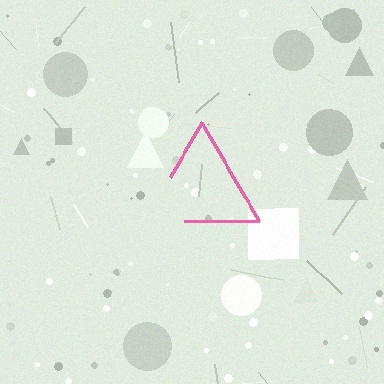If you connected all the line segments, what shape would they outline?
They would outline a triangle.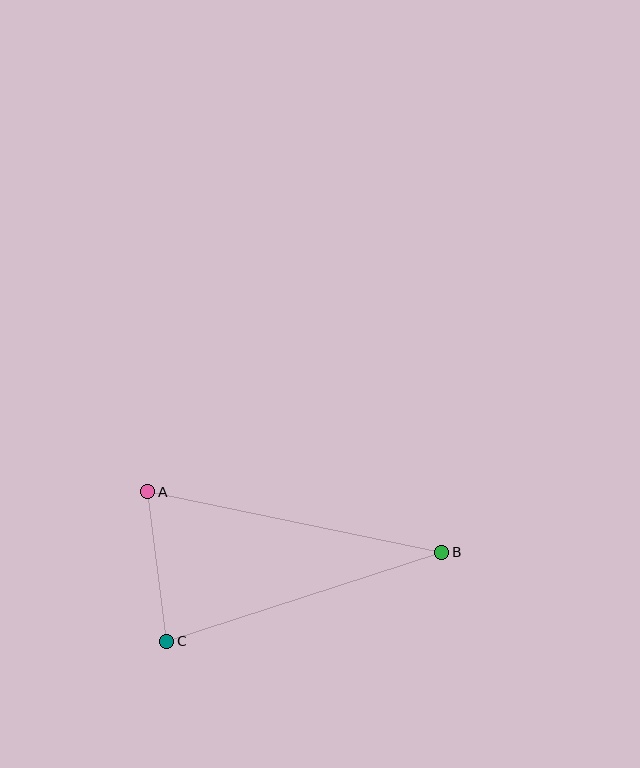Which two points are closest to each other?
Points A and C are closest to each other.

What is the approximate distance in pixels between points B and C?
The distance between B and C is approximately 289 pixels.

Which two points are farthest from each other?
Points A and B are farthest from each other.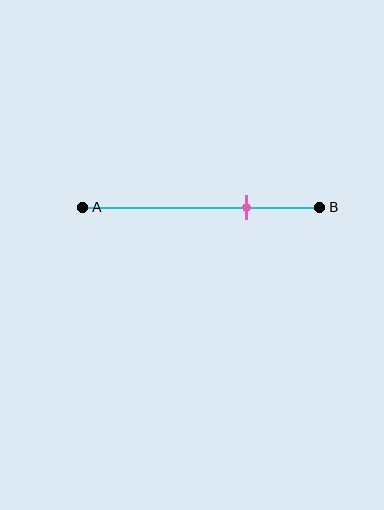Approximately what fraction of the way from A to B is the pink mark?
The pink mark is approximately 70% of the way from A to B.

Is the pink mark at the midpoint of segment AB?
No, the mark is at about 70% from A, not at the 50% midpoint.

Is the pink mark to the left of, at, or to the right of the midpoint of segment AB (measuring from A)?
The pink mark is to the right of the midpoint of segment AB.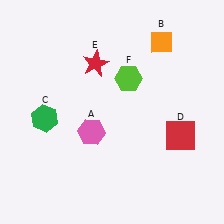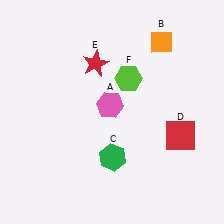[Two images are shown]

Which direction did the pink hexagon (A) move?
The pink hexagon (A) moved up.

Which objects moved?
The objects that moved are: the pink hexagon (A), the green hexagon (C).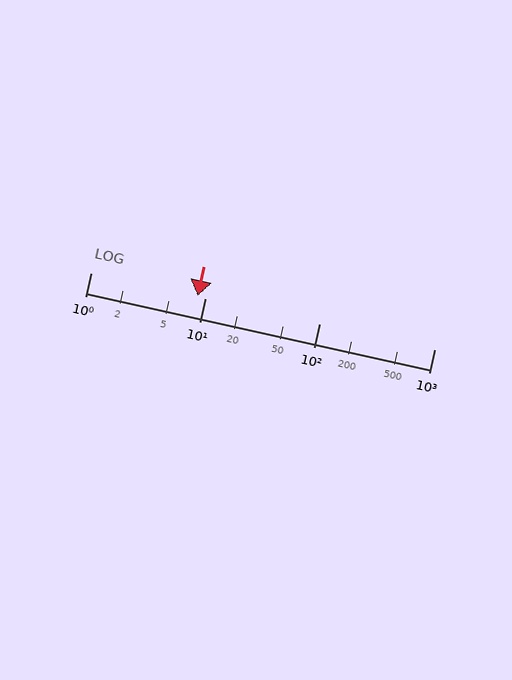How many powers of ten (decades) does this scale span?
The scale spans 3 decades, from 1 to 1000.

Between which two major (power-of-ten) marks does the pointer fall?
The pointer is between 1 and 10.